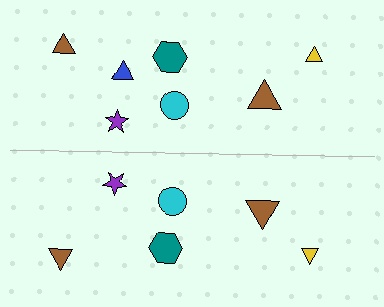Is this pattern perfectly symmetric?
No, the pattern is not perfectly symmetric. A blue triangle is missing from the bottom side.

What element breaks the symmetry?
A blue triangle is missing from the bottom side.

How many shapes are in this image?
There are 13 shapes in this image.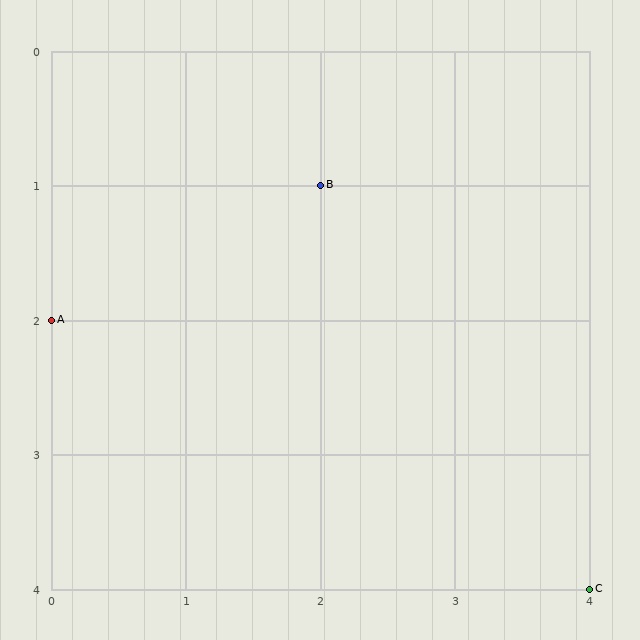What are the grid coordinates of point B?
Point B is at grid coordinates (2, 1).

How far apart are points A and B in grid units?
Points A and B are 2 columns and 1 row apart (about 2.2 grid units diagonally).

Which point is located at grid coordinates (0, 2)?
Point A is at (0, 2).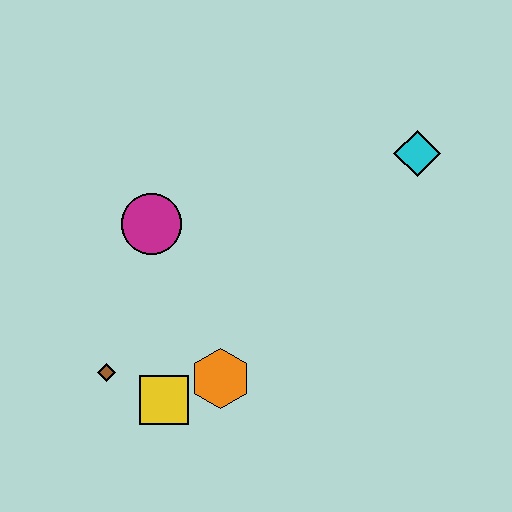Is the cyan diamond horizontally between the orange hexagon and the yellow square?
No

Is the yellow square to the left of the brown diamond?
No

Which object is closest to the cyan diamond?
The magenta circle is closest to the cyan diamond.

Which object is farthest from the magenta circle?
The cyan diamond is farthest from the magenta circle.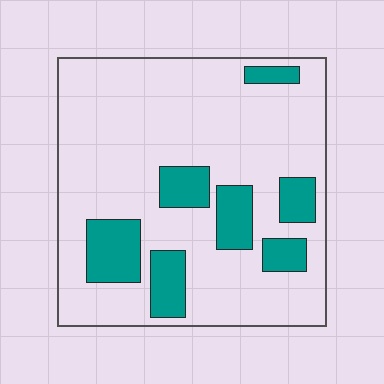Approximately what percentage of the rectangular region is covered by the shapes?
Approximately 20%.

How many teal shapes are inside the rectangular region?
7.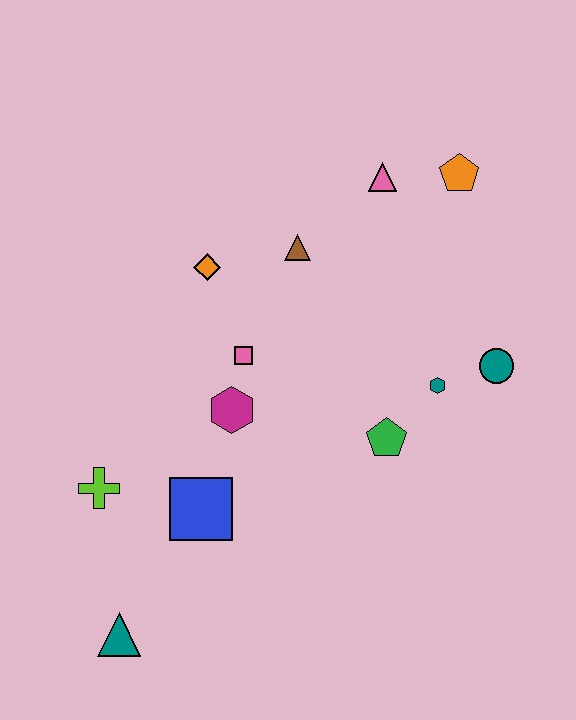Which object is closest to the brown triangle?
The orange diamond is closest to the brown triangle.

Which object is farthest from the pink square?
The teal triangle is farthest from the pink square.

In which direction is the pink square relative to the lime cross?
The pink square is to the right of the lime cross.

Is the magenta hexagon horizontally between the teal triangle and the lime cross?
No